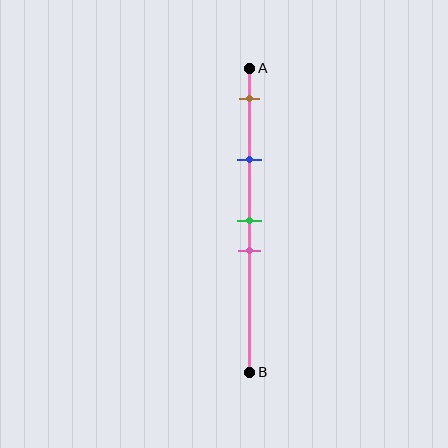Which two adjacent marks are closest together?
The green and pink marks are the closest adjacent pair.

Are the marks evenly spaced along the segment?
No, the marks are not evenly spaced.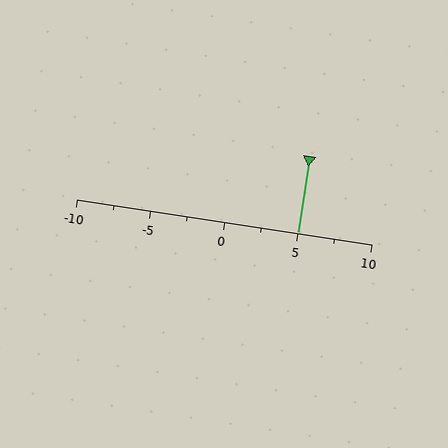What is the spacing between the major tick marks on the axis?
The major ticks are spaced 5 apart.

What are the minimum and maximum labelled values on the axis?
The axis runs from -10 to 10.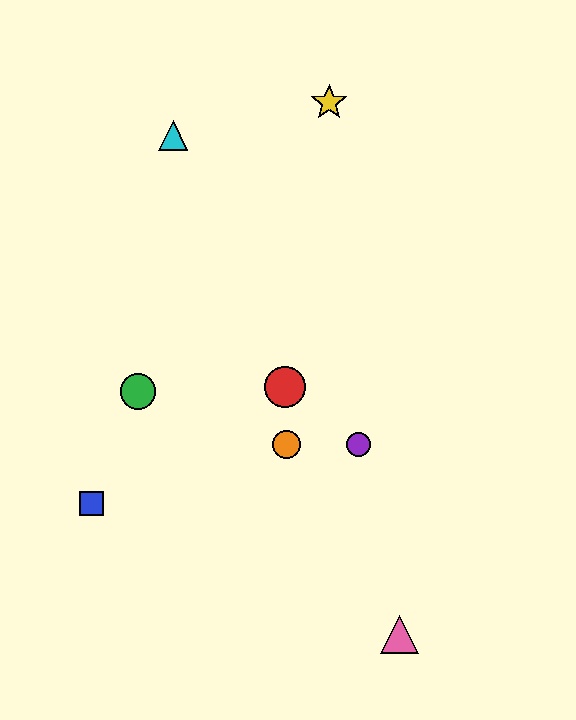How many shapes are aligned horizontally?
2 shapes (the purple circle, the orange circle) are aligned horizontally.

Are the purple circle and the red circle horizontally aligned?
No, the purple circle is at y≈444 and the red circle is at y≈387.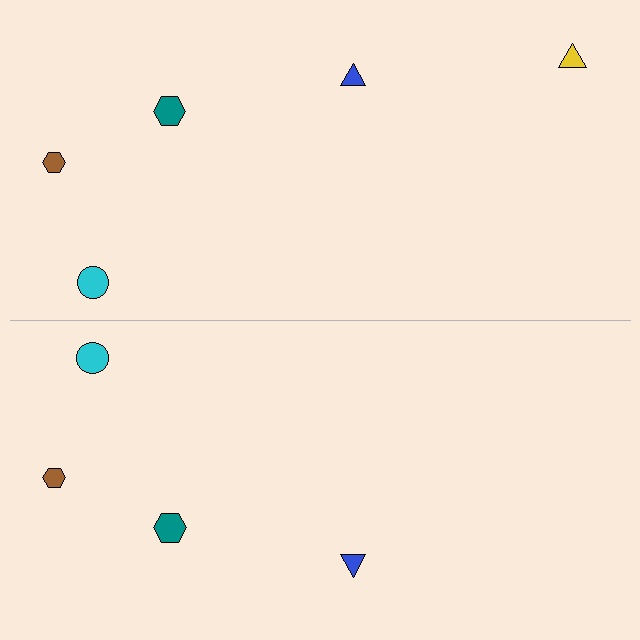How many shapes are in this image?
There are 9 shapes in this image.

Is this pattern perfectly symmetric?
No, the pattern is not perfectly symmetric. A yellow triangle is missing from the bottom side.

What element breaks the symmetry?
A yellow triangle is missing from the bottom side.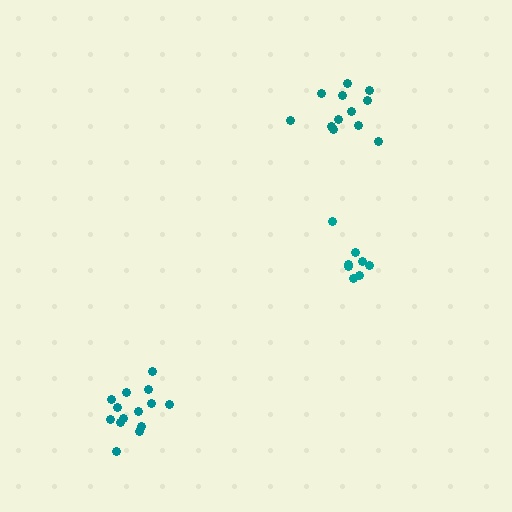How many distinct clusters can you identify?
There are 3 distinct clusters.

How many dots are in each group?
Group 1: 8 dots, Group 2: 12 dots, Group 3: 14 dots (34 total).